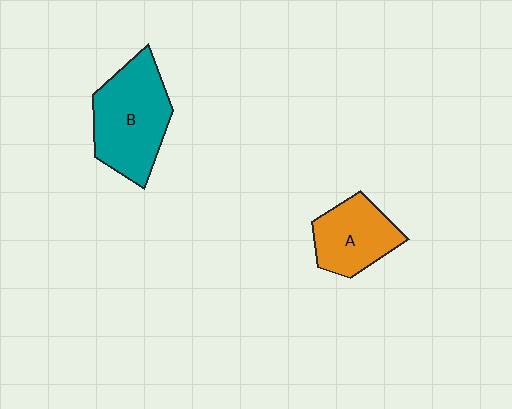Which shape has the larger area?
Shape B (teal).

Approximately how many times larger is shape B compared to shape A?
Approximately 1.5 times.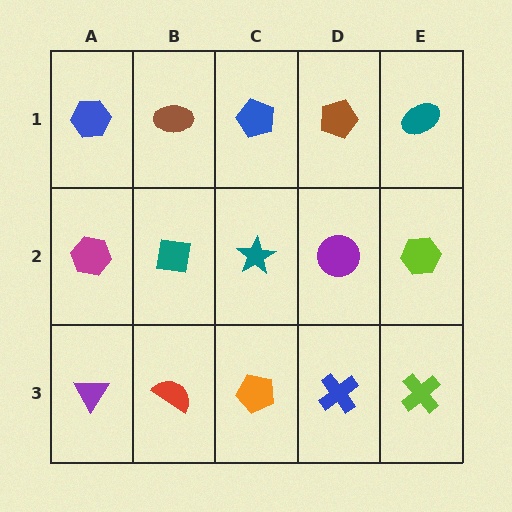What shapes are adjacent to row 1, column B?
A teal square (row 2, column B), a blue hexagon (row 1, column A), a blue pentagon (row 1, column C).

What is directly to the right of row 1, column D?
A teal ellipse.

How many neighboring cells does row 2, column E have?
3.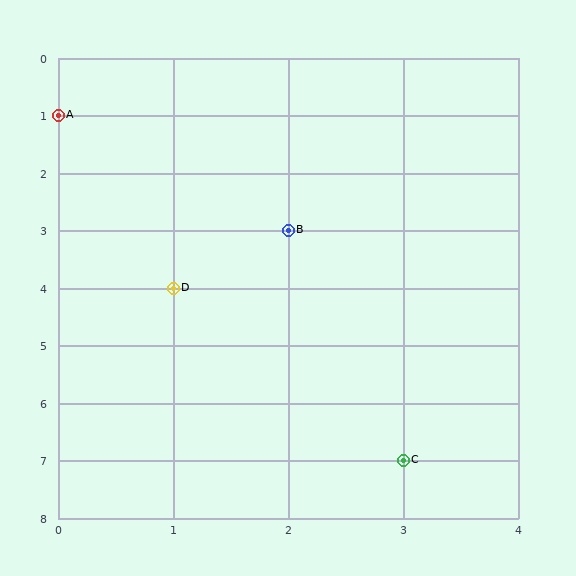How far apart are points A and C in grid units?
Points A and C are 3 columns and 6 rows apart (about 6.7 grid units diagonally).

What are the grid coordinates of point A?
Point A is at grid coordinates (0, 1).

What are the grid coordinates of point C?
Point C is at grid coordinates (3, 7).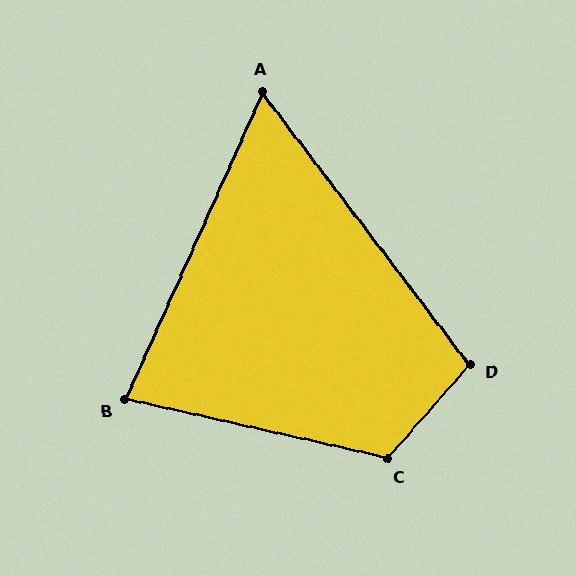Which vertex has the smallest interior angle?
A, at approximately 61 degrees.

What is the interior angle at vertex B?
Approximately 79 degrees (acute).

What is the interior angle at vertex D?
Approximately 101 degrees (obtuse).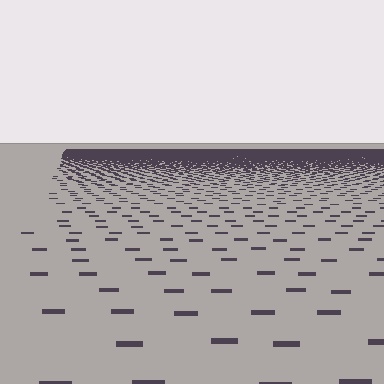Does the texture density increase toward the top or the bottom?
Density increases toward the top.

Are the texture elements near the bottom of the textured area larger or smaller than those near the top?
Larger. Near the bottom, elements are closer to the viewer and appear at a bigger on-screen size.